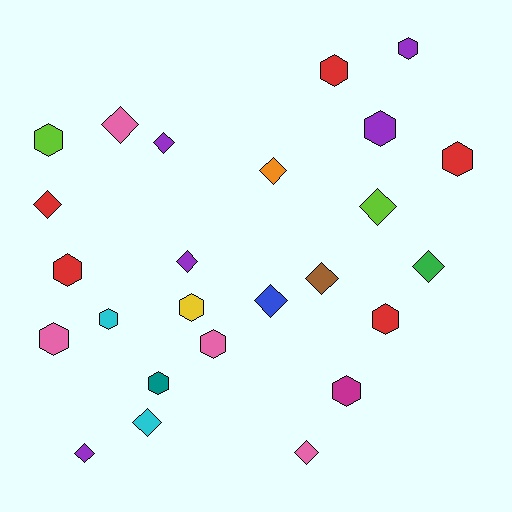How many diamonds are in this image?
There are 12 diamonds.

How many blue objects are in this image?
There is 1 blue object.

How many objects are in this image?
There are 25 objects.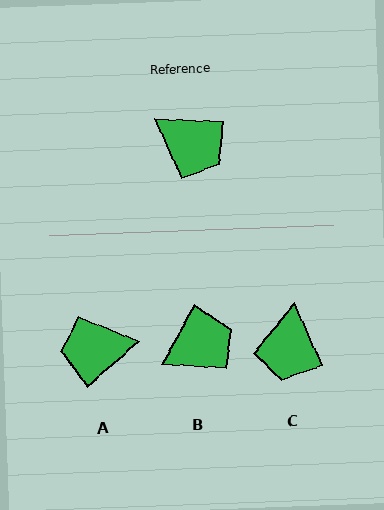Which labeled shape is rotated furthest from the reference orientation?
A, about 137 degrees away.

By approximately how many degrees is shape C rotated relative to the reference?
Approximately 65 degrees clockwise.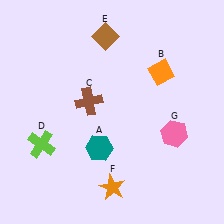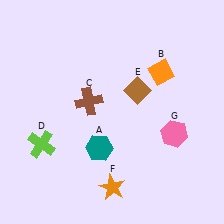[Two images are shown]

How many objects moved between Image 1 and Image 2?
1 object moved between the two images.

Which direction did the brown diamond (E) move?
The brown diamond (E) moved down.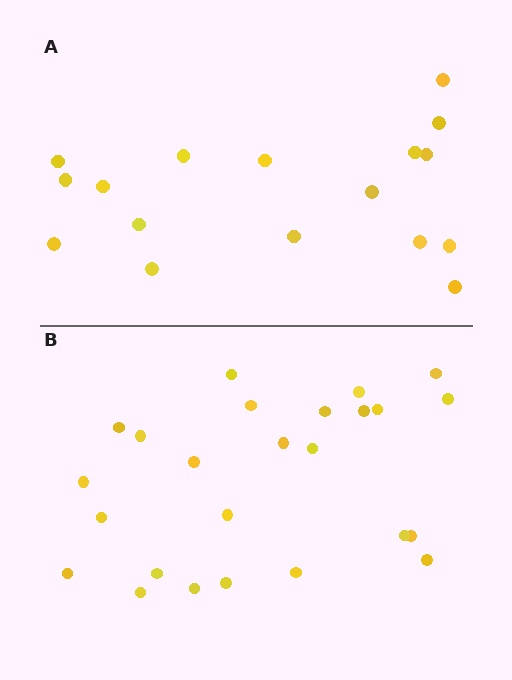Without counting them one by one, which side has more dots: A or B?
Region B (the bottom region) has more dots.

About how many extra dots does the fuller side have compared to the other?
Region B has roughly 8 or so more dots than region A.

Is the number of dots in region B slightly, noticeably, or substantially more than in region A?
Region B has substantially more. The ratio is roughly 1.5 to 1.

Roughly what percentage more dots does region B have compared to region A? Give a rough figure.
About 45% more.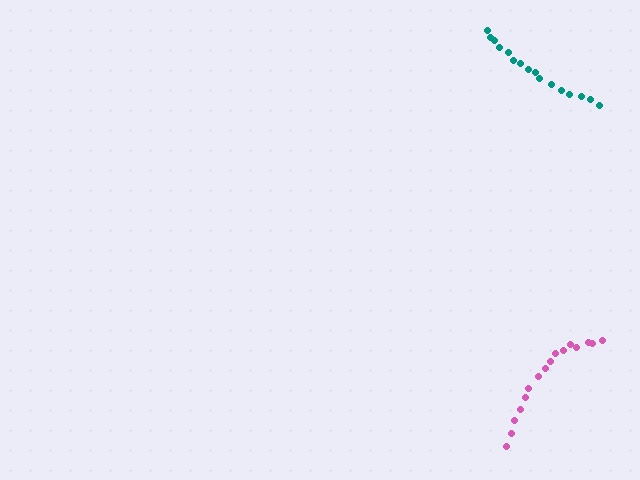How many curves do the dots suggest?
There are 2 distinct paths.